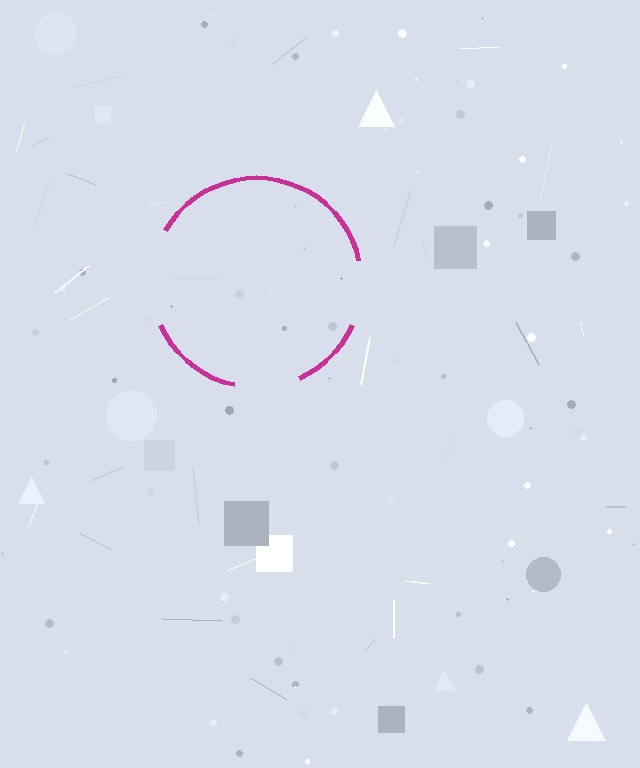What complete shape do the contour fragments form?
The contour fragments form a circle.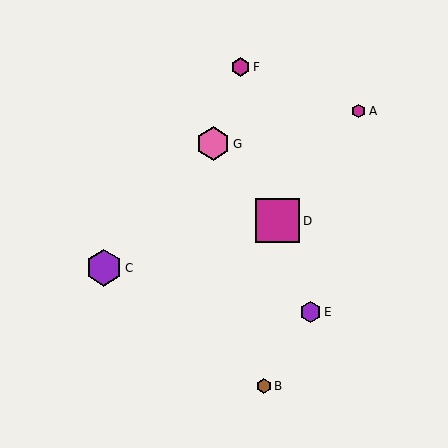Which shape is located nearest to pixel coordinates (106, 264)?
The purple hexagon (labeled C) at (104, 268) is nearest to that location.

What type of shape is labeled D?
Shape D is a magenta square.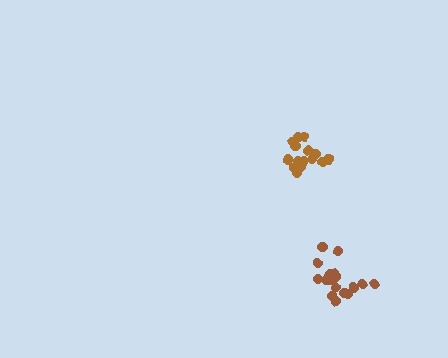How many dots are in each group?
Group 1: 16 dots, Group 2: 19 dots (35 total).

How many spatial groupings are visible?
There are 2 spatial groupings.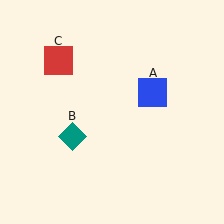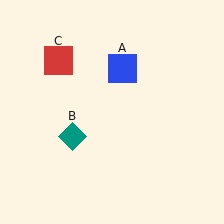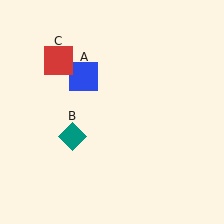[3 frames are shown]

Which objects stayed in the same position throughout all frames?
Teal diamond (object B) and red square (object C) remained stationary.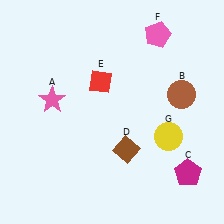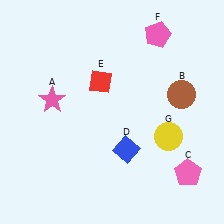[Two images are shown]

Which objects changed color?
C changed from magenta to pink. D changed from brown to blue.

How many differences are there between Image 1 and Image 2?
There are 2 differences between the two images.